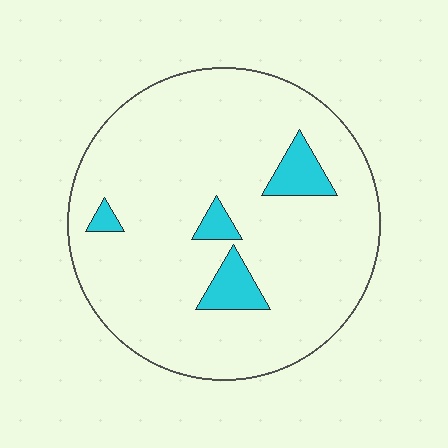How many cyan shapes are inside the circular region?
4.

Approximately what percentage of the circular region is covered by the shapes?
Approximately 10%.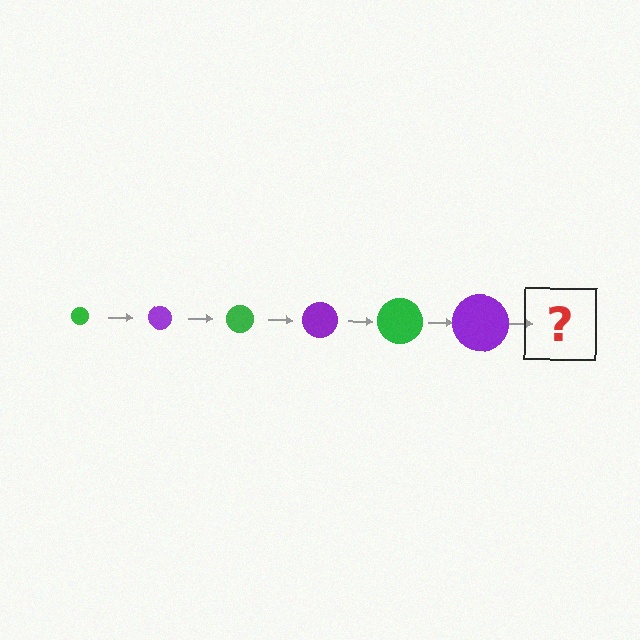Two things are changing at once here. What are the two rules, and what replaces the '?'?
The two rules are that the circle grows larger each step and the color cycles through green and purple. The '?' should be a green circle, larger than the previous one.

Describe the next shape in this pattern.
It should be a green circle, larger than the previous one.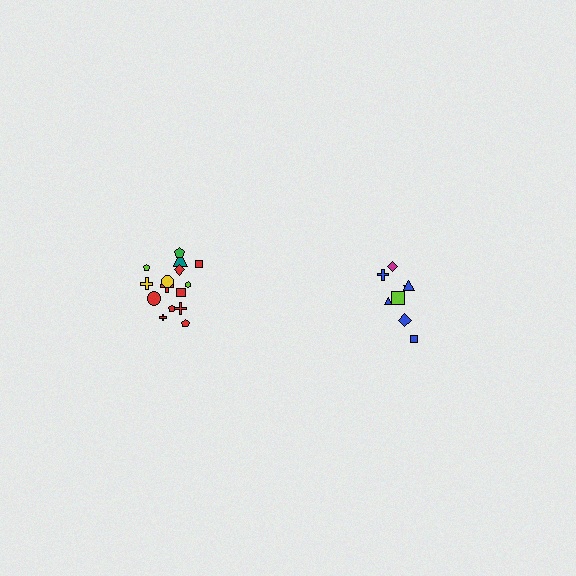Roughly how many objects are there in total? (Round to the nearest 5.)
Roughly 25 objects in total.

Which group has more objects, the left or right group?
The left group.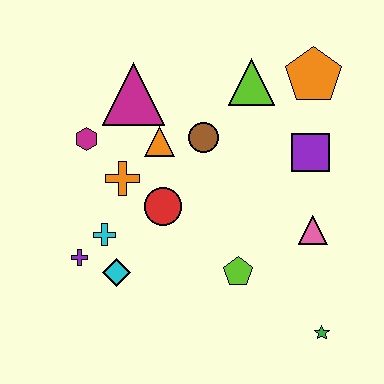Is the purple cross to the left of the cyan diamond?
Yes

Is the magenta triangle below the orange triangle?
No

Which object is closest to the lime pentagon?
The pink triangle is closest to the lime pentagon.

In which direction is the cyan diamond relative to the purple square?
The cyan diamond is to the left of the purple square.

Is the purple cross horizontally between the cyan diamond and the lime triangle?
No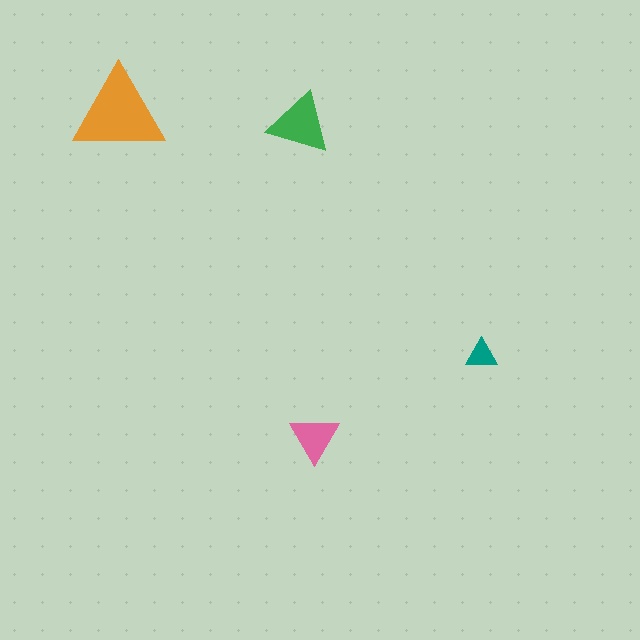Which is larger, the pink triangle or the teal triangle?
The pink one.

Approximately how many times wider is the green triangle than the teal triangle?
About 2 times wider.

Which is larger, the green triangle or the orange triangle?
The orange one.